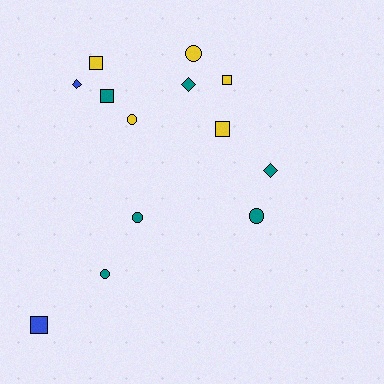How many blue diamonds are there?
There is 1 blue diamond.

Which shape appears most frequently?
Circle, with 5 objects.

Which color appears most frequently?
Teal, with 6 objects.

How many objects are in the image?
There are 13 objects.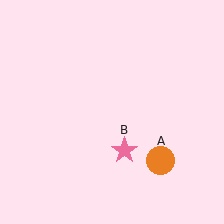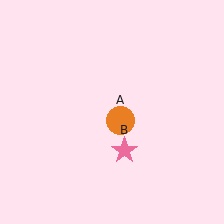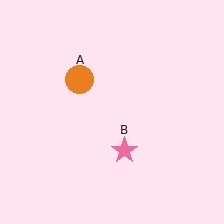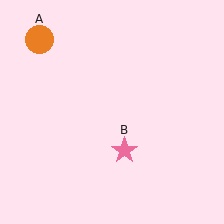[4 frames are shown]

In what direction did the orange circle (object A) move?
The orange circle (object A) moved up and to the left.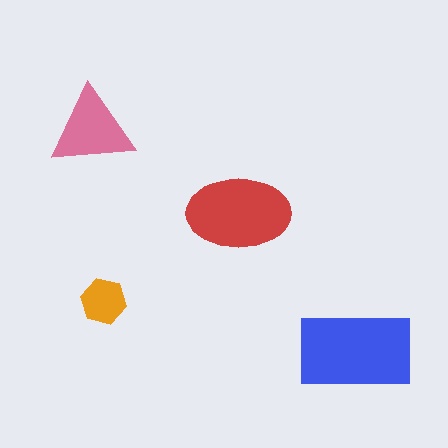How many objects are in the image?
There are 4 objects in the image.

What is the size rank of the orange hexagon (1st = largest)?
4th.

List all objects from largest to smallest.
The blue rectangle, the red ellipse, the pink triangle, the orange hexagon.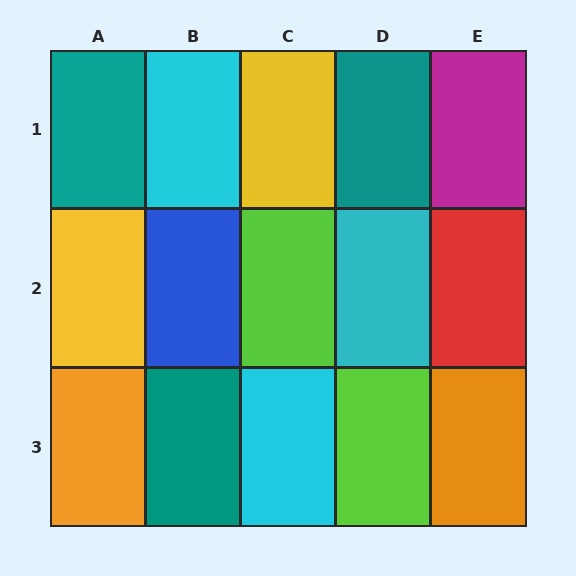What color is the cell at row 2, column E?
Red.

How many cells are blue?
1 cell is blue.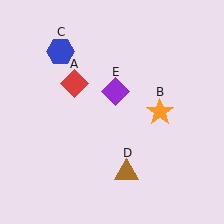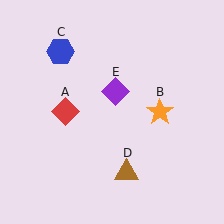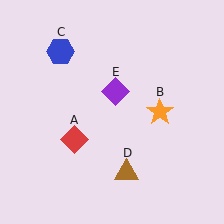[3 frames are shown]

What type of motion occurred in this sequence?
The red diamond (object A) rotated counterclockwise around the center of the scene.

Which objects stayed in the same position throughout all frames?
Orange star (object B) and blue hexagon (object C) and brown triangle (object D) and purple diamond (object E) remained stationary.